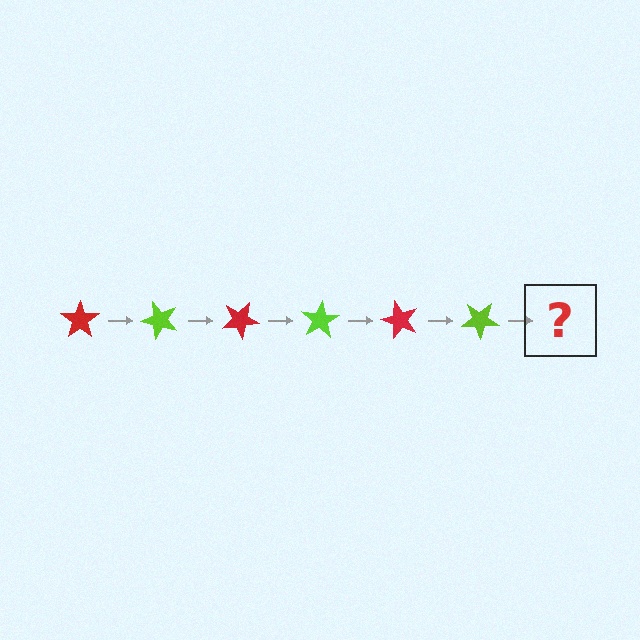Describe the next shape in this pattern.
It should be a red star, rotated 300 degrees from the start.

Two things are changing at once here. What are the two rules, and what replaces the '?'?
The two rules are that it rotates 50 degrees each step and the color cycles through red and lime. The '?' should be a red star, rotated 300 degrees from the start.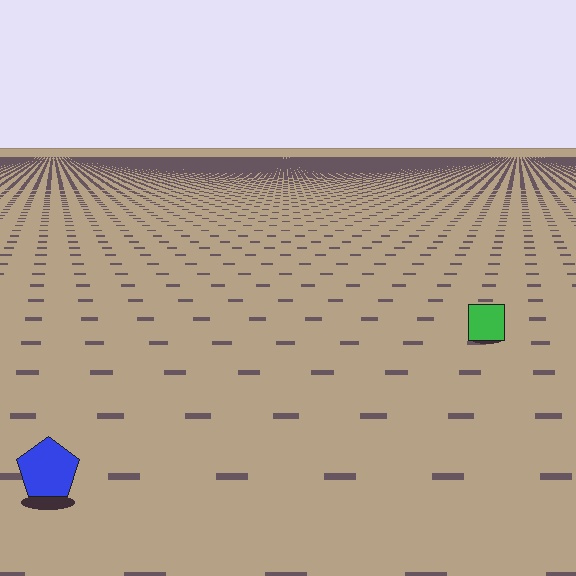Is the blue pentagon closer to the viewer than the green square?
Yes. The blue pentagon is closer — you can tell from the texture gradient: the ground texture is coarser near it.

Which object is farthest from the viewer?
The green square is farthest from the viewer. It appears smaller and the ground texture around it is denser.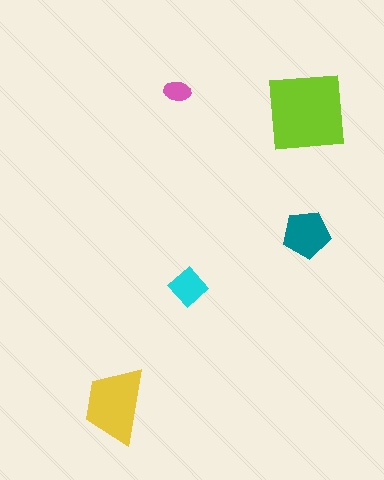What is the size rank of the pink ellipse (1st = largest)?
5th.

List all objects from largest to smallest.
The lime square, the yellow trapezoid, the teal pentagon, the cyan diamond, the pink ellipse.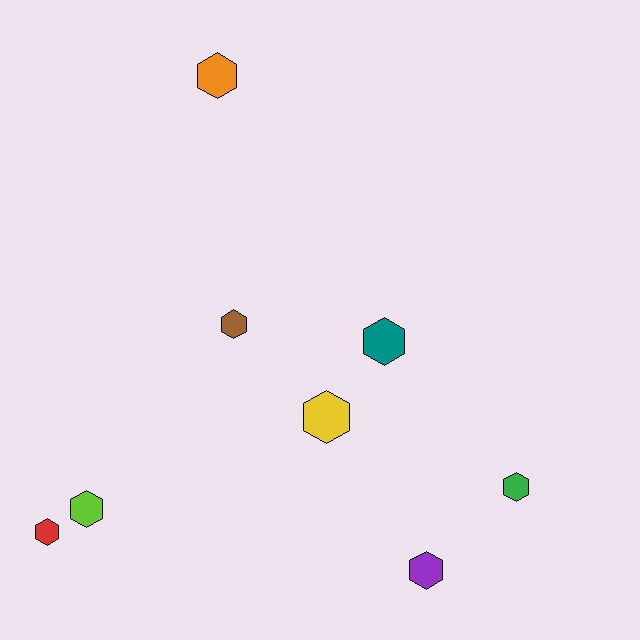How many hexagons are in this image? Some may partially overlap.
There are 8 hexagons.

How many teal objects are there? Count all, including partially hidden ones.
There is 1 teal object.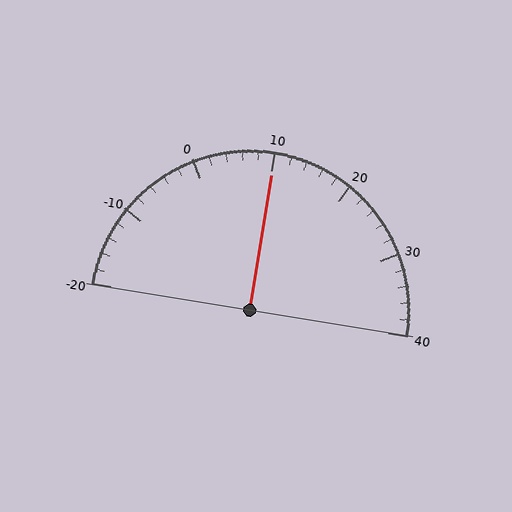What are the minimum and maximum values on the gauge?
The gauge ranges from -20 to 40.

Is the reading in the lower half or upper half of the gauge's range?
The reading is in the upper half of the range (-20 to 40).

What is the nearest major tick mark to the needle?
The nearest major tick mark is 10.